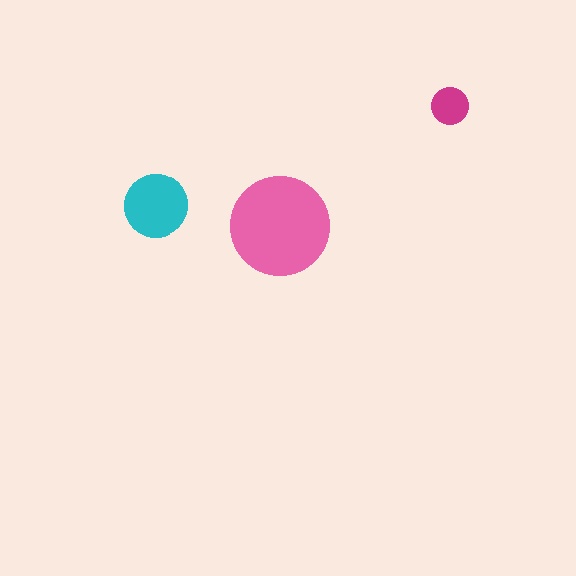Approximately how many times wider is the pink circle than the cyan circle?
About 1.5 times wider.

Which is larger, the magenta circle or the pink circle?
The pink one.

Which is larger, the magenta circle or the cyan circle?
The cyan one.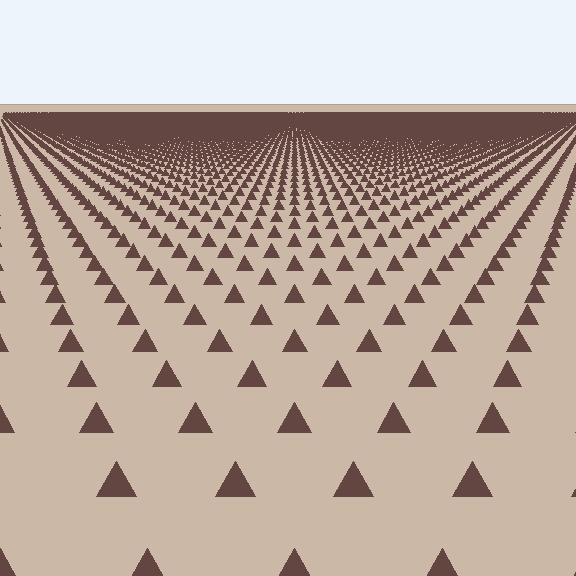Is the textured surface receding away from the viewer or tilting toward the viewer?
The surface is receding away from the viewer. Texture elements get smaller and denser toward the top.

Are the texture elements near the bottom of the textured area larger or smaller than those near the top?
Larger. Near the bottom, elements are closer to the viewer and appear at a bigger on-screen size.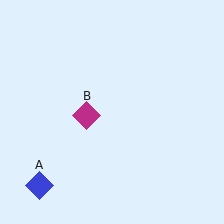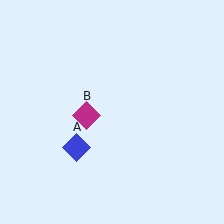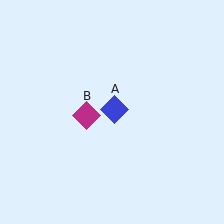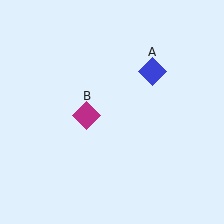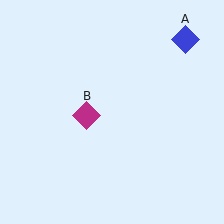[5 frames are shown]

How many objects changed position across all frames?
1 object changed position: blue diamond (object A).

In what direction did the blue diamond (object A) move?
The blue diamond (object A) moved up and to the right.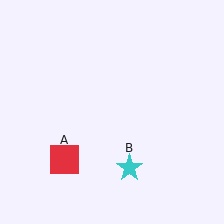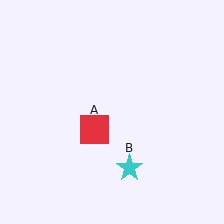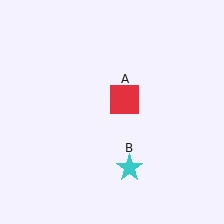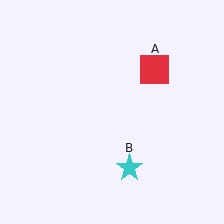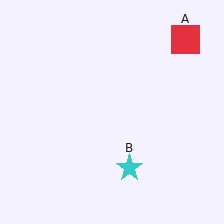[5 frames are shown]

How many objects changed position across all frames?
1 object changed position: red square (object A).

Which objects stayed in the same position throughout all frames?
Cyan star (object B) remained stationary.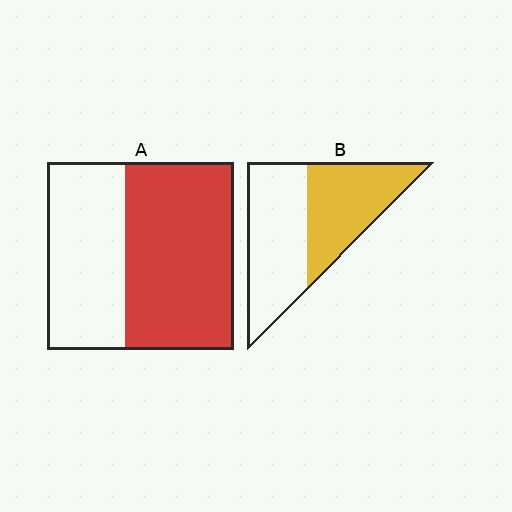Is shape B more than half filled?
Roughly half.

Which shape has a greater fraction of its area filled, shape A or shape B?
Shape A.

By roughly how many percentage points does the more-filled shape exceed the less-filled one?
By roughly 10 percentage points (A over B).